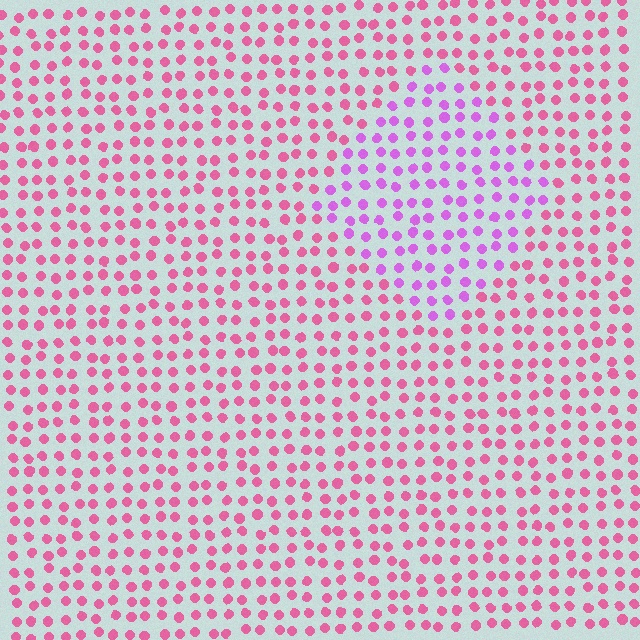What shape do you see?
I see a diamond.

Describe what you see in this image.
The image is filled with small pink elements in a uniform arrangement. A diamond-shaped region is visible where the elements are tinted to a slightly different hue, forming a subtle color boundary.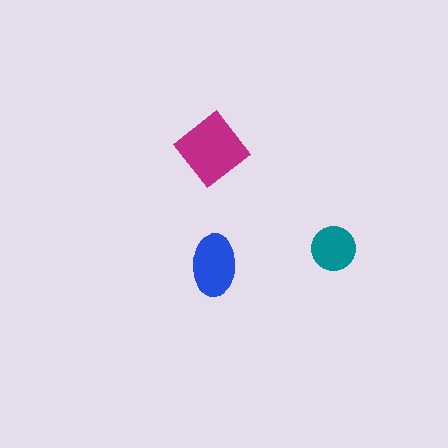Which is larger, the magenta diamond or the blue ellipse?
The magenta diamond.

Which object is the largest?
The magenta diamond.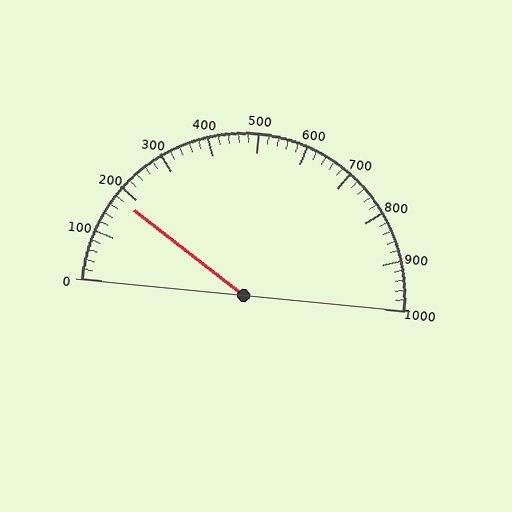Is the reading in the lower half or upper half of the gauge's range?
The reading is in the lower half of the range (0 to 1000).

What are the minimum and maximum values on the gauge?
The gauge ranges from 0 to 1000.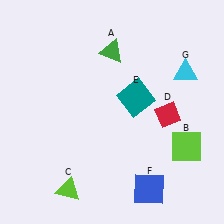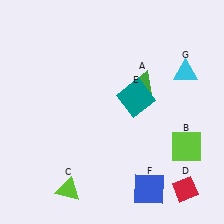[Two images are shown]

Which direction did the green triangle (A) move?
The green triangle (A) moved down.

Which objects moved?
The objects that moved are: the green triangle (A), the red diamond (D).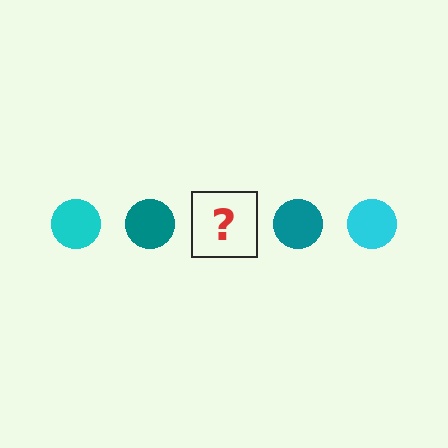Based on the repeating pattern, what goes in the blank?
The blank should be a cyan circle.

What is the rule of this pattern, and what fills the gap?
The rule is that the pattern cycles through cyan, teal circles. The gap should be filled with a cyan circle.